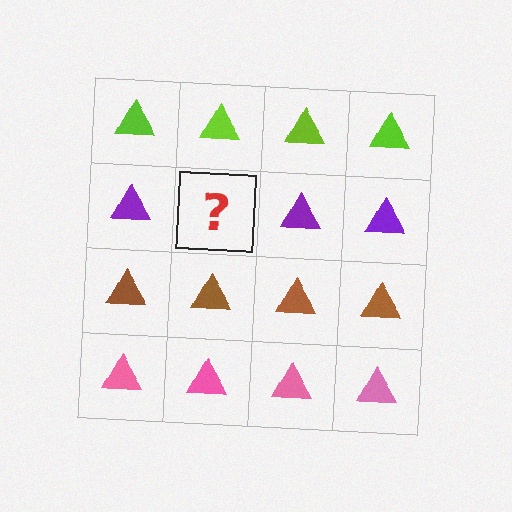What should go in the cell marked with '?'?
The missing cell should contain a purple triangle.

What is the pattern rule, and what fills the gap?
The rule is that each row has a consistent color. The gap should be filled with a purple triangle.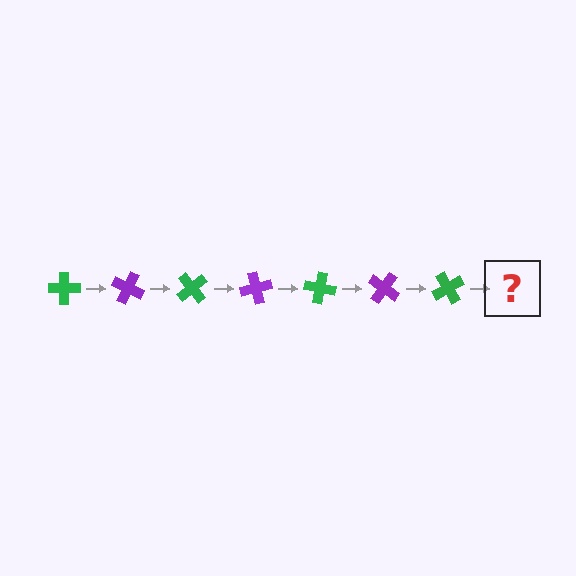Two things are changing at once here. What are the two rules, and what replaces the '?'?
The two rules are that it rotates 25 degrees each step and the color cycles through green and purple. The '?' should be a purple cross, rotated 175 degrees from the start.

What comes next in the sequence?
The next element should be a purple cross, rotated 175 degrees from the start.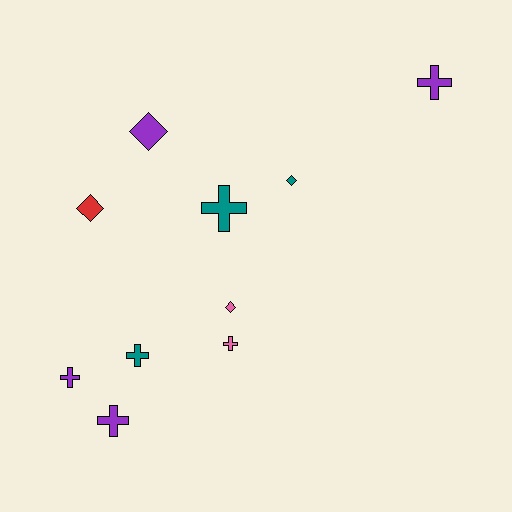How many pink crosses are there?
There is 1 pink cross.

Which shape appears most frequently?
Cross, with 6 objects.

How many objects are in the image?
There are 10 objects.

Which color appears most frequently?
Purple, with 4 objects.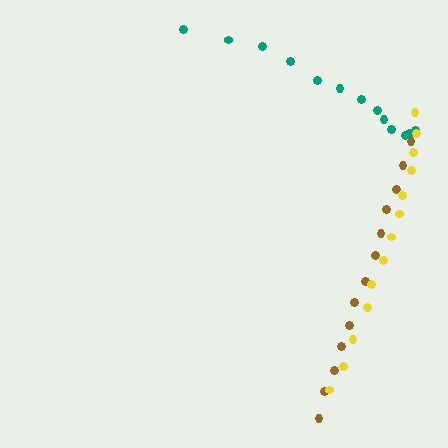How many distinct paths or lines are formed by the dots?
There are 3 distinct paths.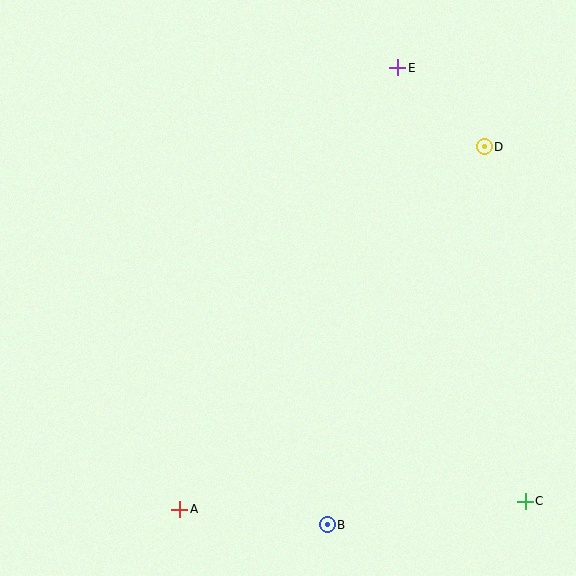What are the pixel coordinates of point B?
Point B is at (327, 525).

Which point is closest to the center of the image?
Point B at (327, 525) is closest to the center.